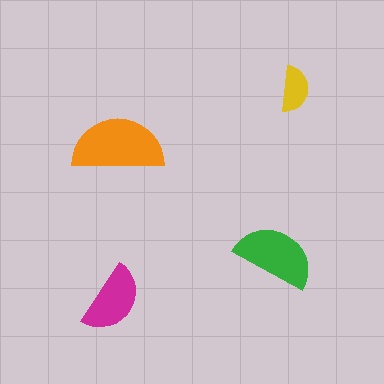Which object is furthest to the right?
The yellow semicircle is rightmost.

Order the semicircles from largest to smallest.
the orange one, the green one, the magenta one, the yellow one.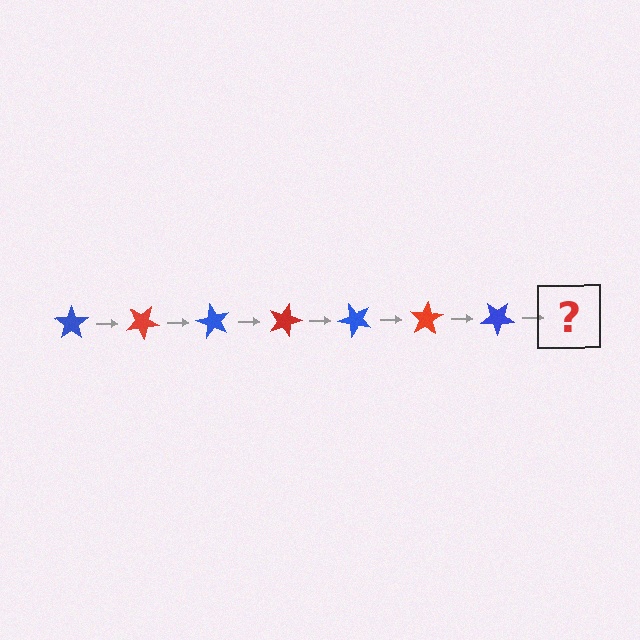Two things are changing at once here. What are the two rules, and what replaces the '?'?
The two rules are that it rotates 30 degrees each step and the color cycles through blue and red. The '?' should be a red star, rotated 210 degrees from the start.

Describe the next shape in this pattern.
It should be a red star, rotated 210 degrees from the start.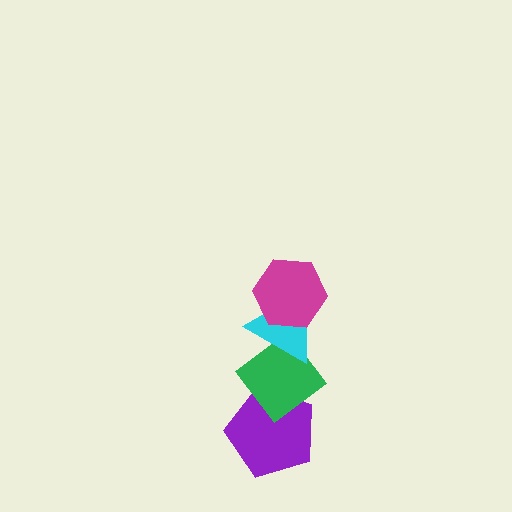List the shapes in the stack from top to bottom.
From top to bottom: the magenta hexagon, the cyan triangle, the green diamond, the purple pentagon.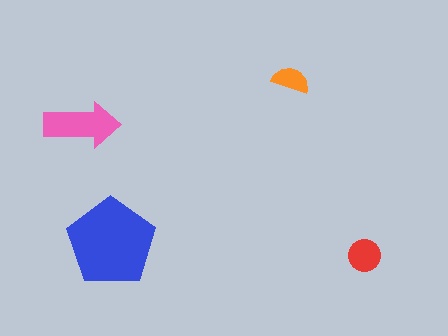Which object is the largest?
The blue pentagon.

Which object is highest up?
The orange semicircle is topmost.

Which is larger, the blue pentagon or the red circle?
The blue pentagon.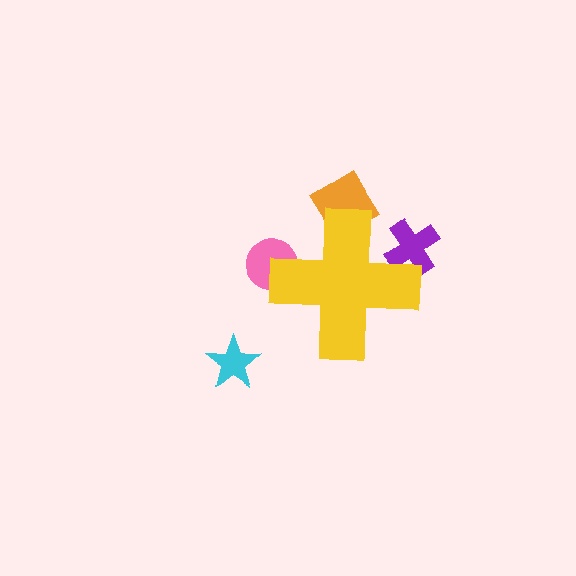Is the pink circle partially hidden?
Yes, the pink circle is partially hidden behind the yellow cross.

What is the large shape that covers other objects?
A yellow cross.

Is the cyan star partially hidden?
No, the cyan star is fully visible.